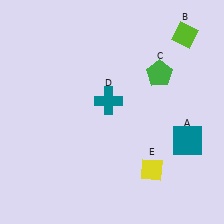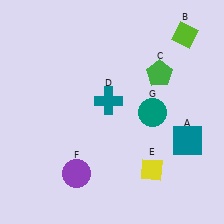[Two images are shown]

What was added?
A purple circle (F), a teal circle (G) were added in Image 2.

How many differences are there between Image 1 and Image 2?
There are 2 differences between the two images.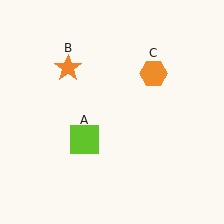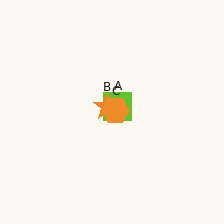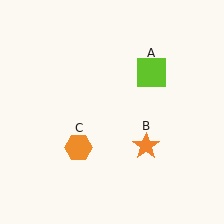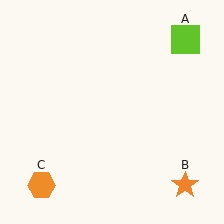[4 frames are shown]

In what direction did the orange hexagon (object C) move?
The orange hexagon (object C) moved down and to the left.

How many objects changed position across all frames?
3 objects changed position: lime square (object A), orange star (object B), orange hexagon (object C).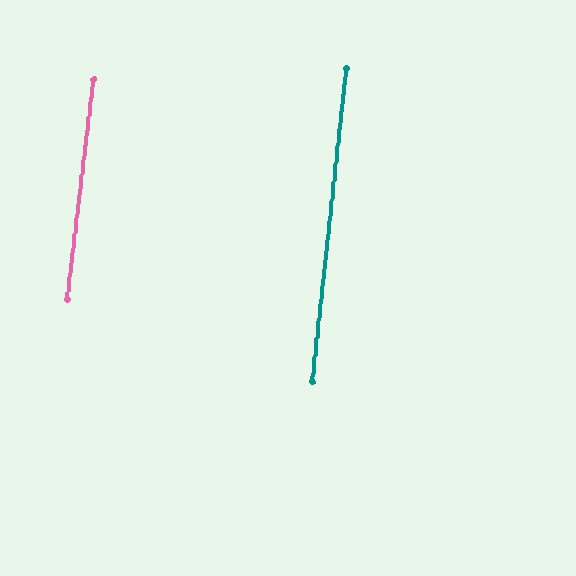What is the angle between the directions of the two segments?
Approximately 1 degree.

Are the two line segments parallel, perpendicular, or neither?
Parallel — their directions differ by only 0.6°.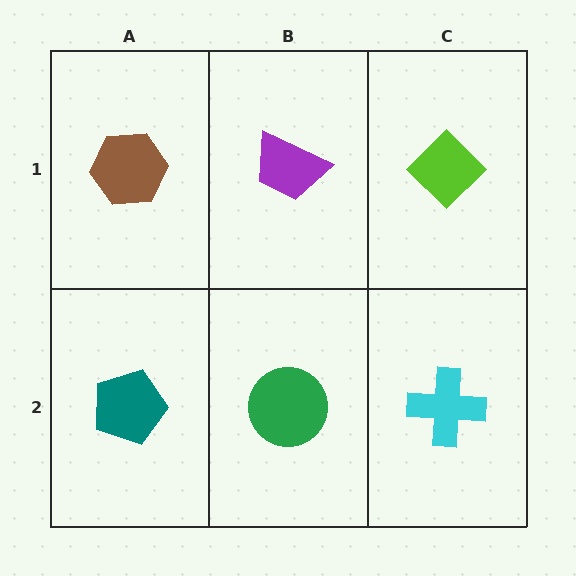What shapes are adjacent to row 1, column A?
A teal pentagon (row 2, column A), a purple trapezoid (row 1, column B).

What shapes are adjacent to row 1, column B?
A green circle (row 2, column B), a brown hexagon (row 1, column A), a lime diamond (row 1, column C).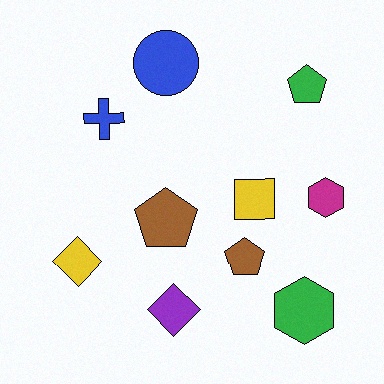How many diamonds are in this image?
There are 2 diamonds.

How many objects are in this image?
There are 10 objects.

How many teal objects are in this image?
There are no teal objects.